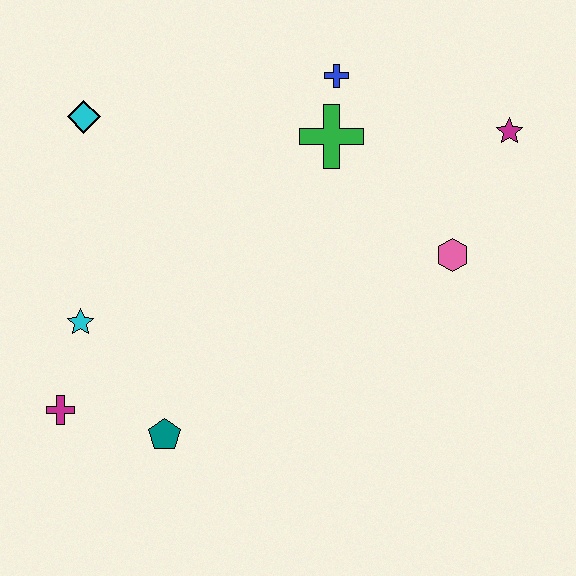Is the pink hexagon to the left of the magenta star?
Yes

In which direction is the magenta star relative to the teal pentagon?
The magenta star is to the right of the teal pentagon.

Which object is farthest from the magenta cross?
The magenta star is farthest from the magenta cross.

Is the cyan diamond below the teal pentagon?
No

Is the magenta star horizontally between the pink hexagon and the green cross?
No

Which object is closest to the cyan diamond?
The cyan star is closest to the cyan diamond.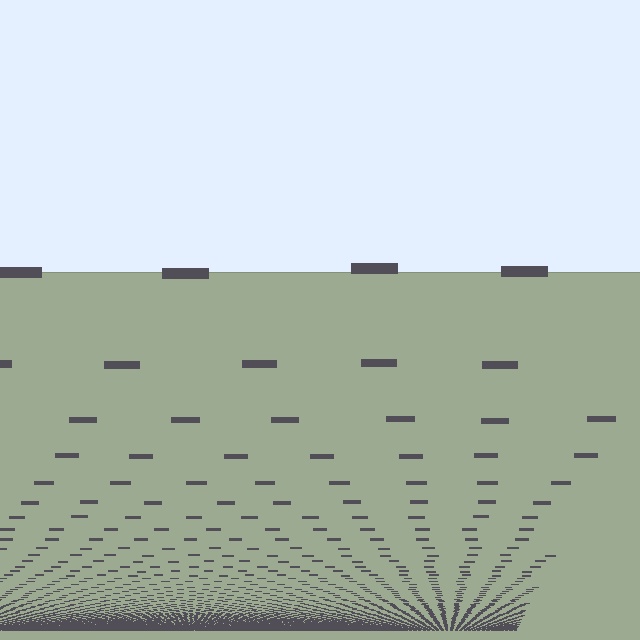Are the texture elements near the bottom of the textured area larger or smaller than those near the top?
Smaller. The gradient is inverted — elements near the bottom are smaller and denser.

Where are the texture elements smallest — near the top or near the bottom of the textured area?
Near the bottom.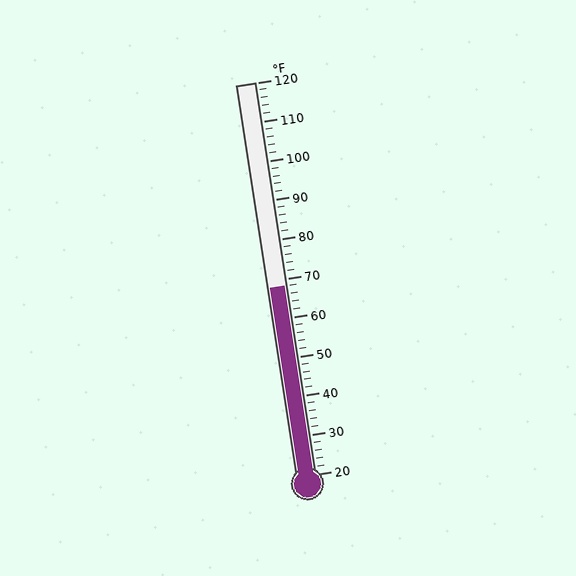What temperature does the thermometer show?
The thermometer shows approximately 68°F.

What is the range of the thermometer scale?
The thermometer scale ranges from 20°F to 120°F.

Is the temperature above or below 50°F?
The temperature is above 50°F.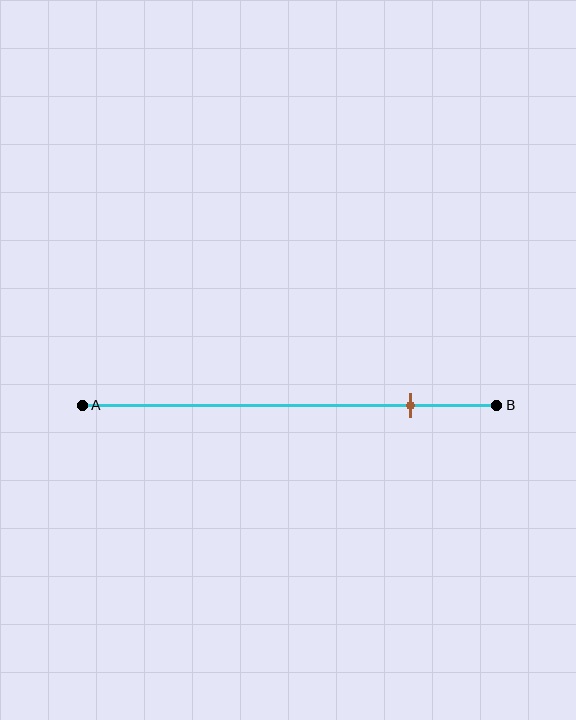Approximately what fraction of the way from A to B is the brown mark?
The brown mark is approximately 80% of the way from A to B.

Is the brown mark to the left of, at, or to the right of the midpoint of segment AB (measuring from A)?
The brown mark is to the right of the midpoint of segment AB.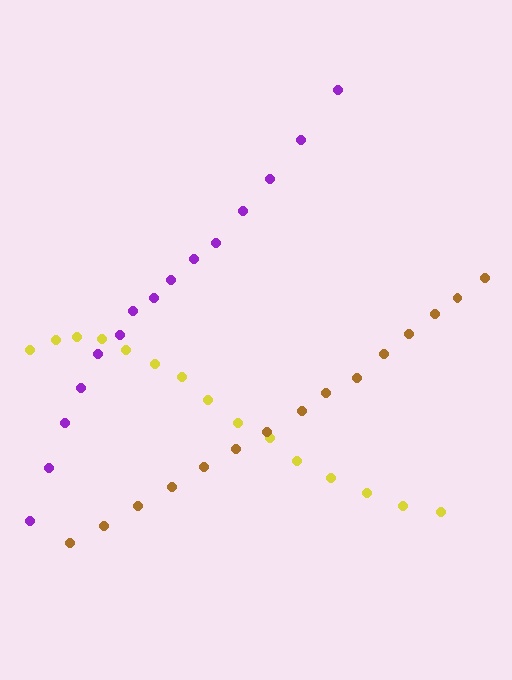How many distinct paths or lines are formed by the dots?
There are 3 distinct paths.